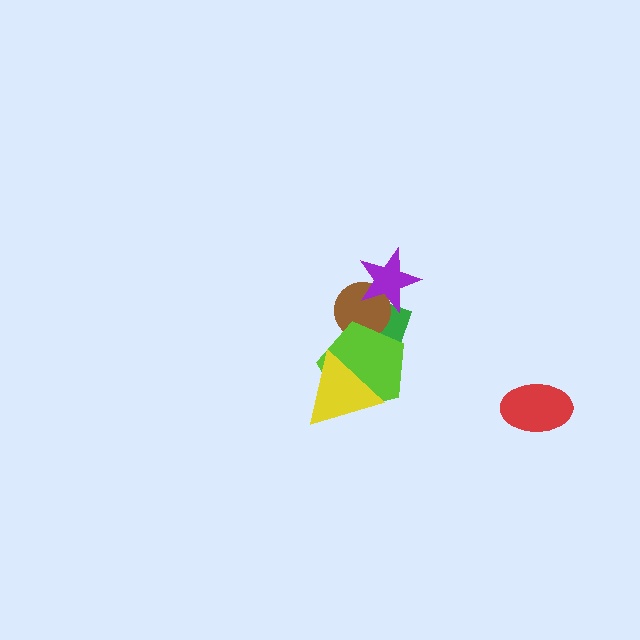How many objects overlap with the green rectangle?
3 objects overlap with the green rectangle.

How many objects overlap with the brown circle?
3 objects overlap with the brown circle.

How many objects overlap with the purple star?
2 objects overlap with the purple star.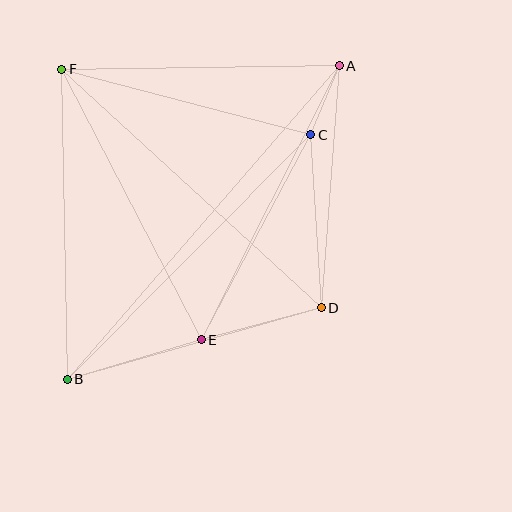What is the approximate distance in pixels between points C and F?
The distance between C and F is approximately 258 pixels.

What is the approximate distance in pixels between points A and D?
The distance between A and D is approximately 243 pixels.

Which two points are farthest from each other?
Points A and B are farthest from each other.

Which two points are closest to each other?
Points A and C are closest to each other.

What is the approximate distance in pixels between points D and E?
The distance between D and E is approximately 124 pixels.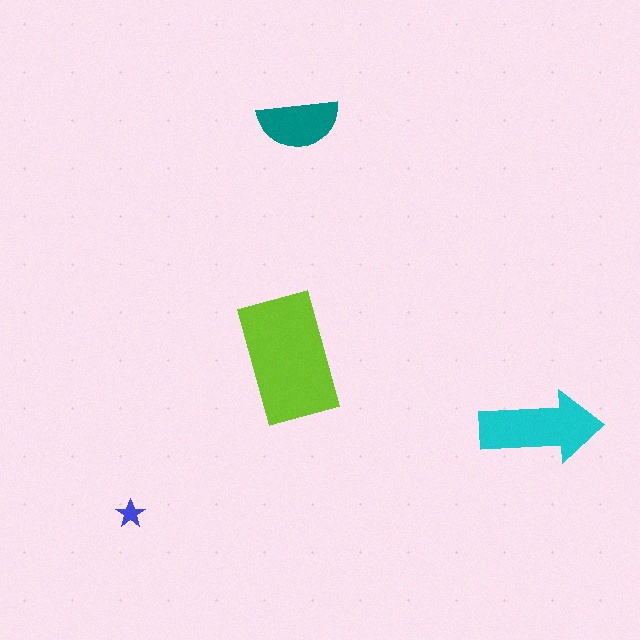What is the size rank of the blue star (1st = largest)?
4th.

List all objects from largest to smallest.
The lime rectangle, the cyan arrow, the teal semicircle, the blue star.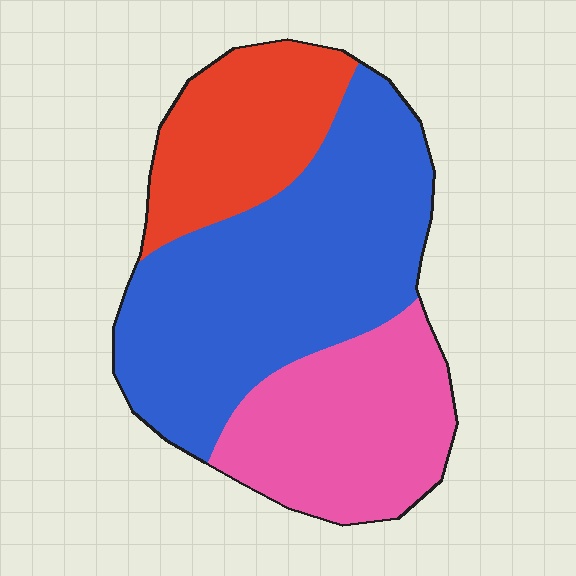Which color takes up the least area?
Red, at roughly 20%.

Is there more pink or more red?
Pink.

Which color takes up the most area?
Blue, at roughly 50%.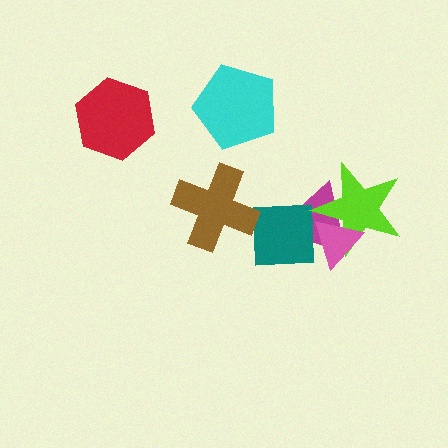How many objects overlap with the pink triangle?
3 objects overlap with the pink triangle.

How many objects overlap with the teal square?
4 objects overlap with the teal square.